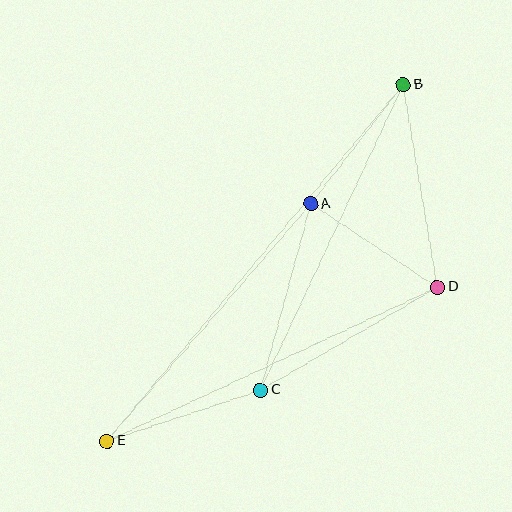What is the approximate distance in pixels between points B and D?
The distance between B and D is approximately 205 pixels.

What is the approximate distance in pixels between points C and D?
The distance between C and D is approximately 205 pixels.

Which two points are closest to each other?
Points A and B are closest to each other.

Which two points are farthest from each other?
Points B and E are farthest from each other.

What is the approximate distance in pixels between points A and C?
The distance between A and C is approximately 193 pixels.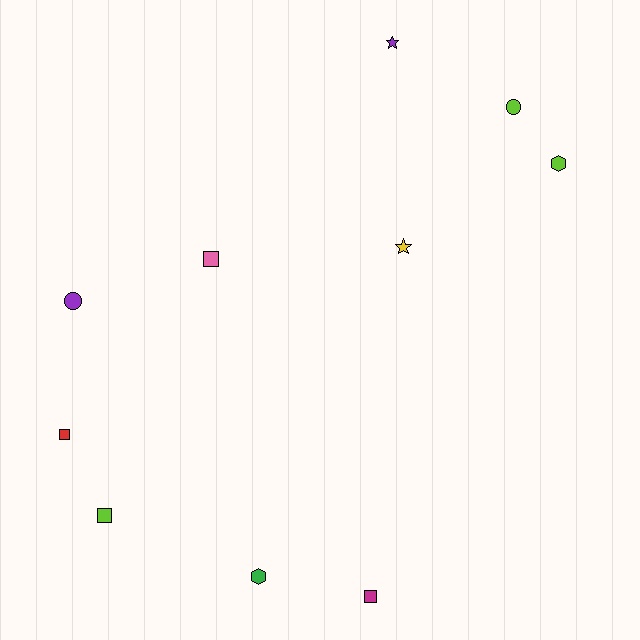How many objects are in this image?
There are 10 objects.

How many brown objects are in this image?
There are no brown objects.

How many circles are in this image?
There are 2 circles.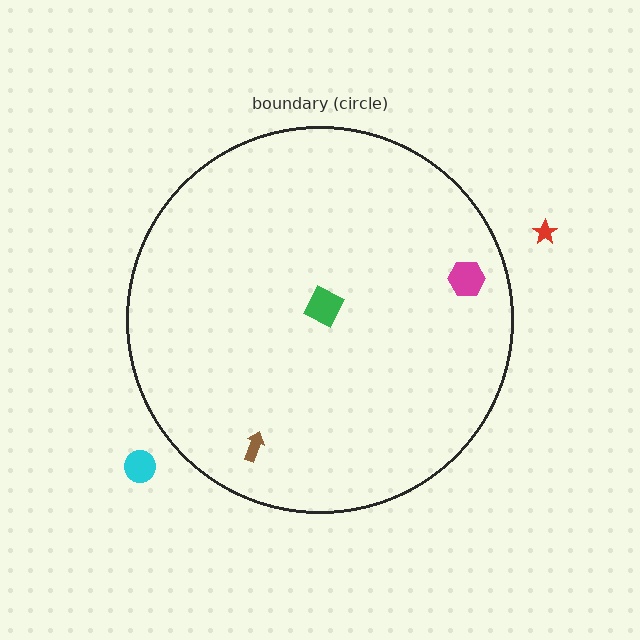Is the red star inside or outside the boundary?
Outside.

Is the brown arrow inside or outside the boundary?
Inside.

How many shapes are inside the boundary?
3 inside, 2 outside.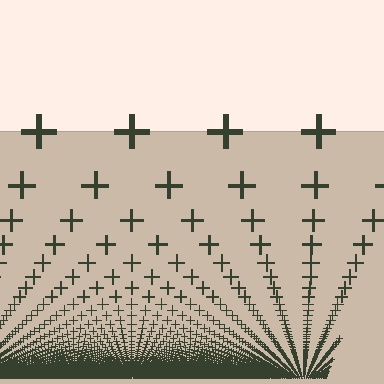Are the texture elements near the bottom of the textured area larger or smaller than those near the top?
Smaller. The gradient is inverted — elements near the bottom are smaller and denser.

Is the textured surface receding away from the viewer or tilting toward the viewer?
The surface appears to tilt toward the viewer. Texture elements get larger and sparser toward the top.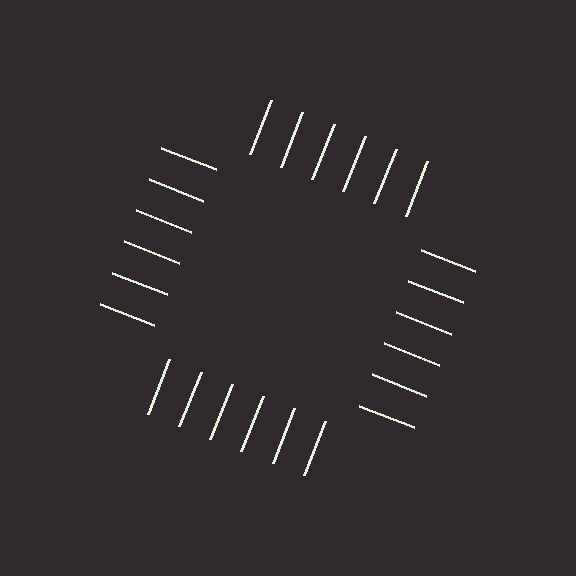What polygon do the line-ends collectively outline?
An illusory square — the line segments terminate on its edges but no continuous stroke is drawn.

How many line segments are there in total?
24 — 6 along each of the 4 edges.